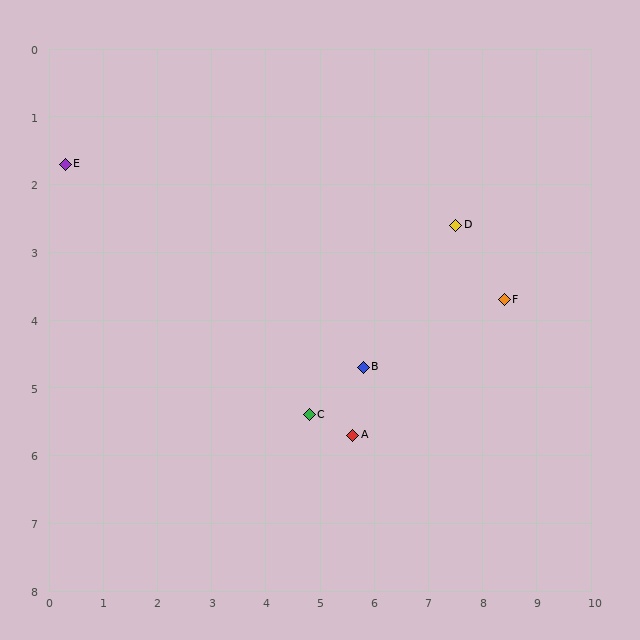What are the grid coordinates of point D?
Point D is at approximately (7.5, 2.6).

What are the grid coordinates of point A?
Point A is at approximately (5.6, 5.7).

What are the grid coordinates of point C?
Point C is at approximately (4.8, 5.4).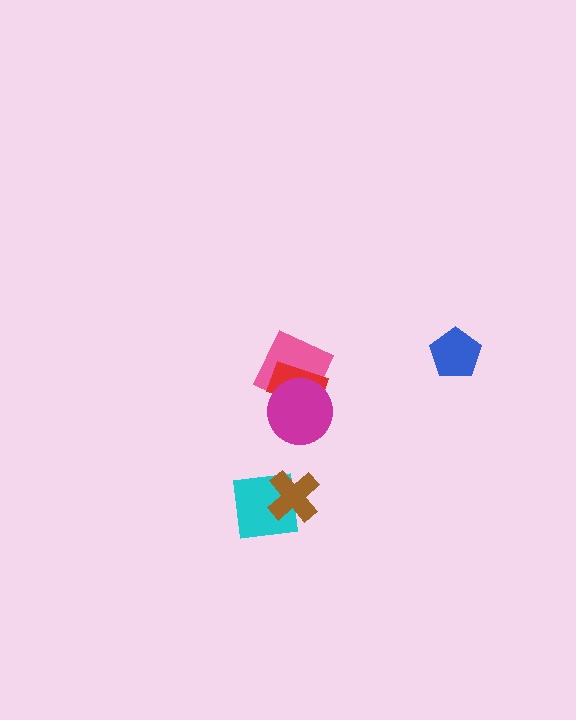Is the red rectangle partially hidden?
Yes, it is partially covered by another shape.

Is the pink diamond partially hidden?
Yes, it is partially covered by another shape.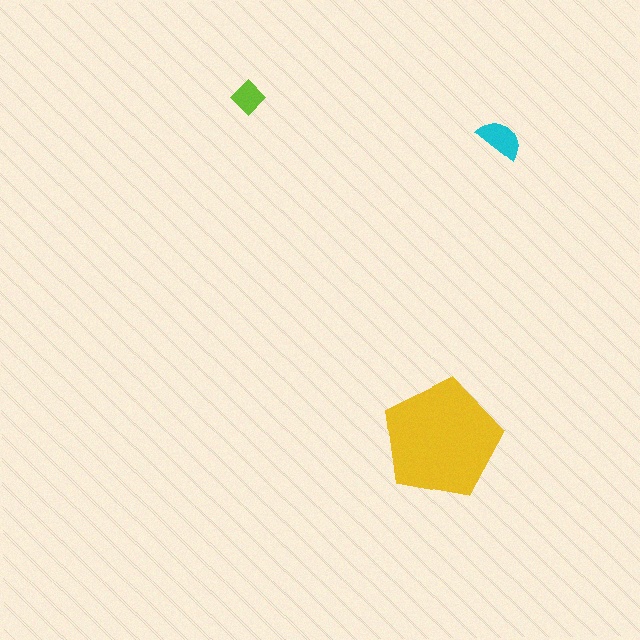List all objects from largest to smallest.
The yellow pentagon, the cyan semicircle, the lime diamond.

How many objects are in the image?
There are 3 objects in the image.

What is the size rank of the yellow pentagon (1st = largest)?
1st.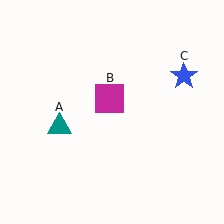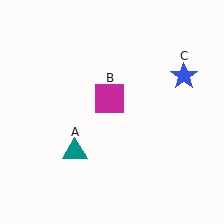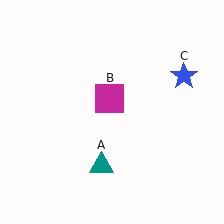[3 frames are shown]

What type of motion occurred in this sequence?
The teal triangle (object A) rotated counterclockwise around the center of the scene.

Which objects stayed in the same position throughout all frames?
Magenta square (object B) and blue star (object C) remained stationary.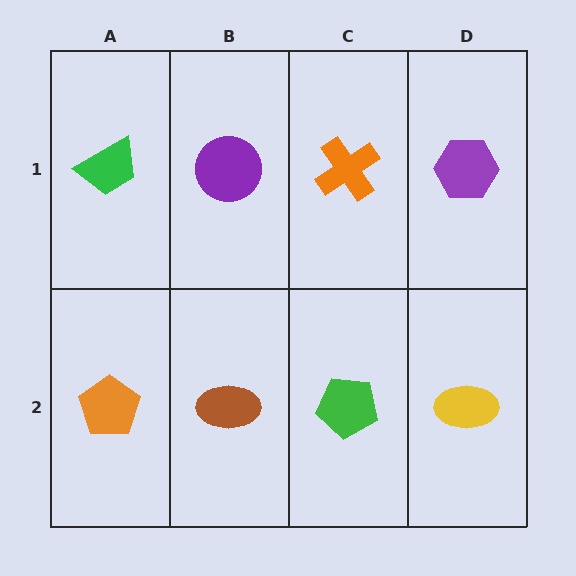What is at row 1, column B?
A purple circle.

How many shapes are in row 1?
4 shapes.